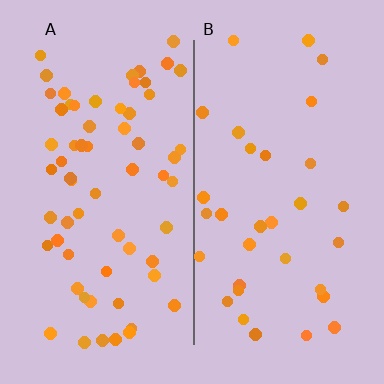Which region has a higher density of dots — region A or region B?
A (the left).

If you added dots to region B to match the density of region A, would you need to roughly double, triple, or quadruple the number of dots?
Approximately double.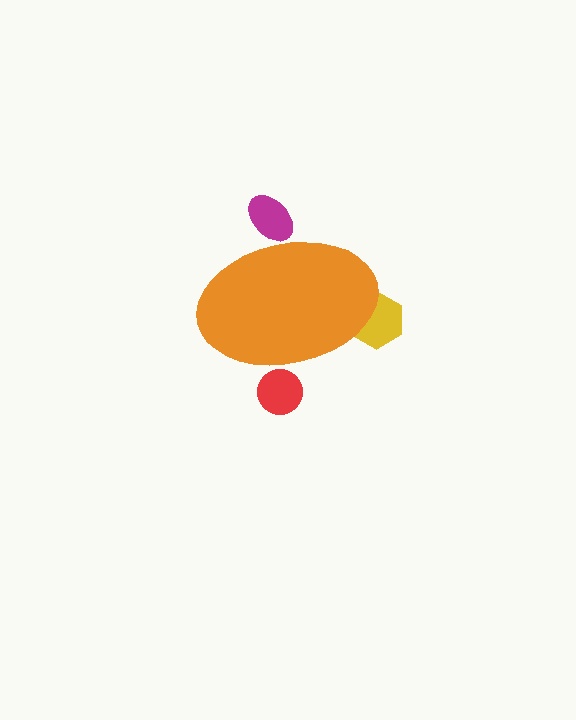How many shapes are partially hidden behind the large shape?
3 shapes are partially hidden.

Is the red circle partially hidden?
Yes, the red circle is partially hidden behind the orange ellipse.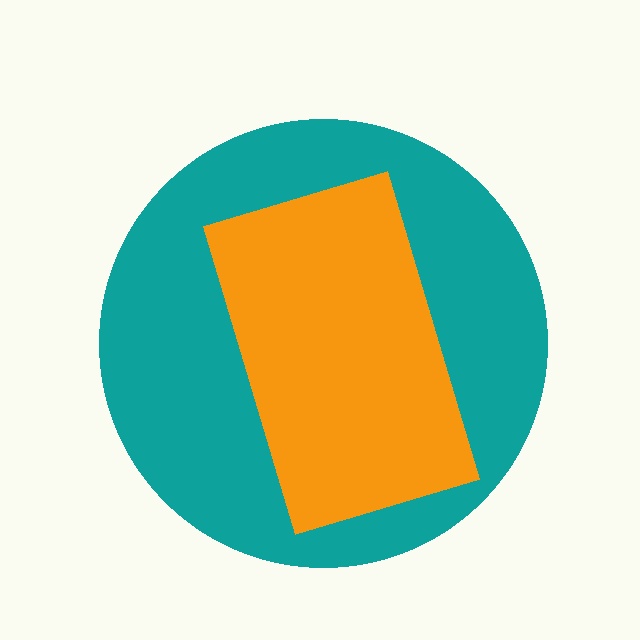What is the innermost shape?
The orange rectangle.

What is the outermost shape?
The teal circle.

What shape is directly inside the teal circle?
The orange rectangle.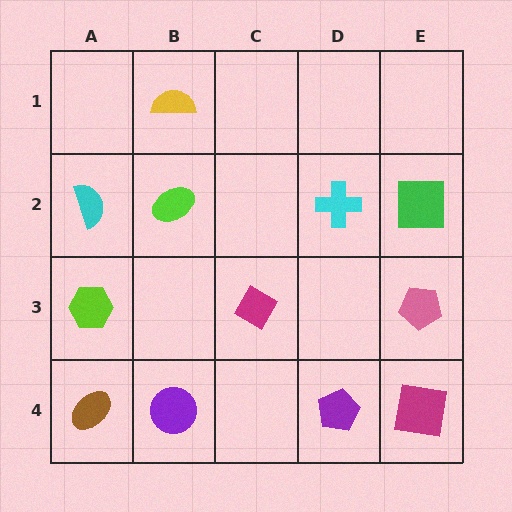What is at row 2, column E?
A green square.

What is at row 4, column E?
A magenta square.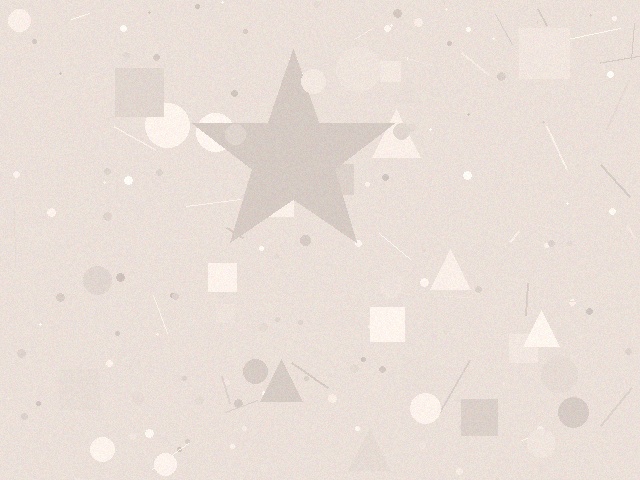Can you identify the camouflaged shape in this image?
The camouflaged shape is a star.